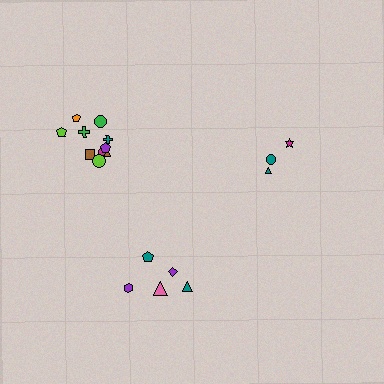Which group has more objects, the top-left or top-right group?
The top-left group.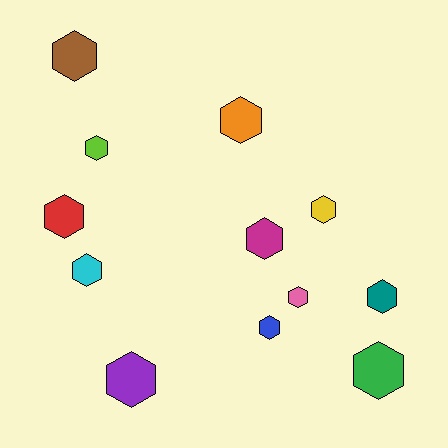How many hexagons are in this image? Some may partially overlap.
There are 12 hexagons.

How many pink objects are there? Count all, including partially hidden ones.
There is 1 pink object.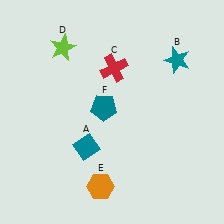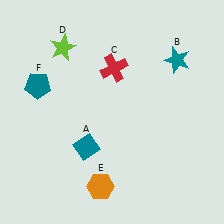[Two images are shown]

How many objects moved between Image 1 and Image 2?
1 object moved between the two images.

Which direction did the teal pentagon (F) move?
The teal pentagon (F) moved left.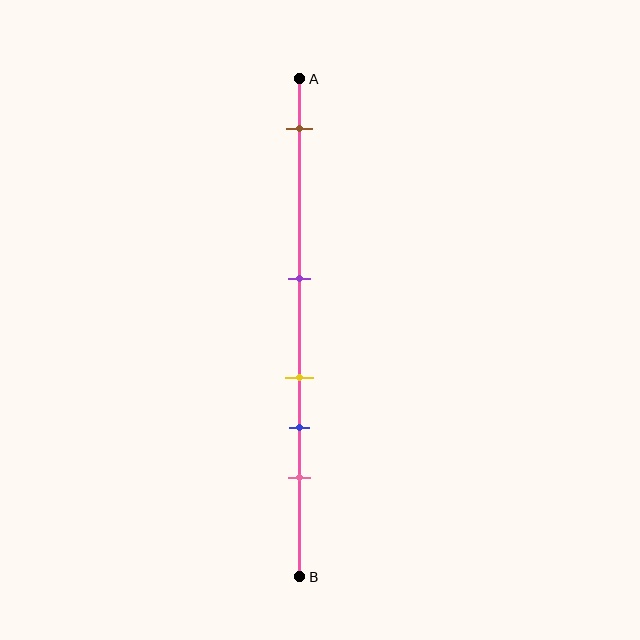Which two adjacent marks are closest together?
The yellow and blue marks are the closest adjacent pair.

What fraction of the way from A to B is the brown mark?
The brown mark is approximately 10% (0.1) of the way from A to B.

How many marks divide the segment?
There are 5 marks dividing the segment.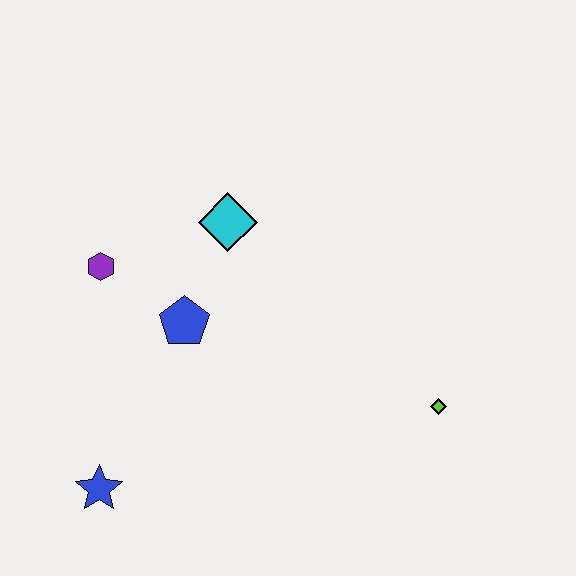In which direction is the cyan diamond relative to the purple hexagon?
The cyan diamond is to the right of the purple hexagon.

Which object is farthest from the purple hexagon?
The lime diamond is farthest from the purple hexagon.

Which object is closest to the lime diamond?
The blue pentagon is closest to the lime diamond.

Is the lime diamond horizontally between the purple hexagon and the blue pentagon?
No